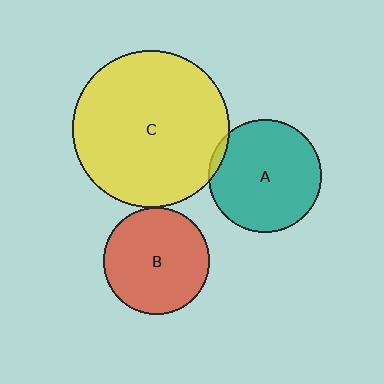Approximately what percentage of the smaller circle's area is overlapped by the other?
Approximately 5%.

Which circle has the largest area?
Circle C (yellow).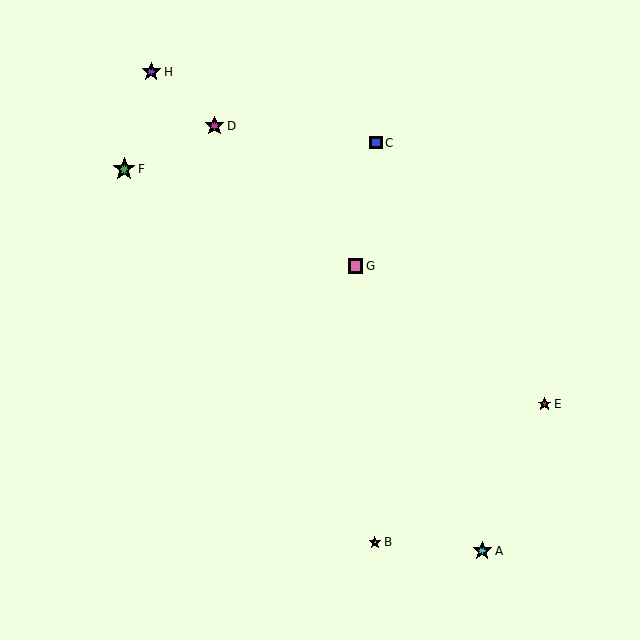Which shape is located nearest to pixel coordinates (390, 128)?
The blue square (labeled C) at (376, 143) is nearest to that location.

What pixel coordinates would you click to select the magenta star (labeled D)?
Click at (214, 126) to select the magenta star D.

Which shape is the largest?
The green star (labeled F) is the largest.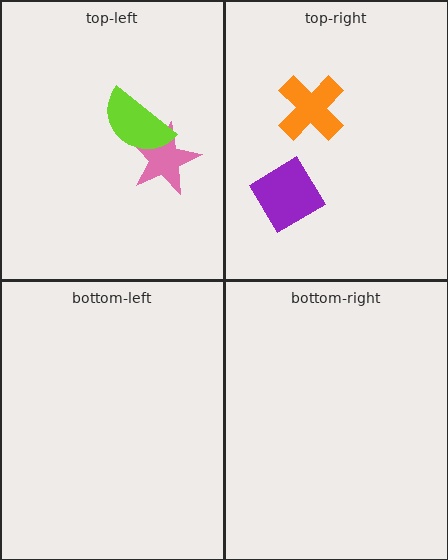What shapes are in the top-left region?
The pink star, the lime semicircle.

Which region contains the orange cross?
The top-right region.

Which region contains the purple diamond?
The top-right region.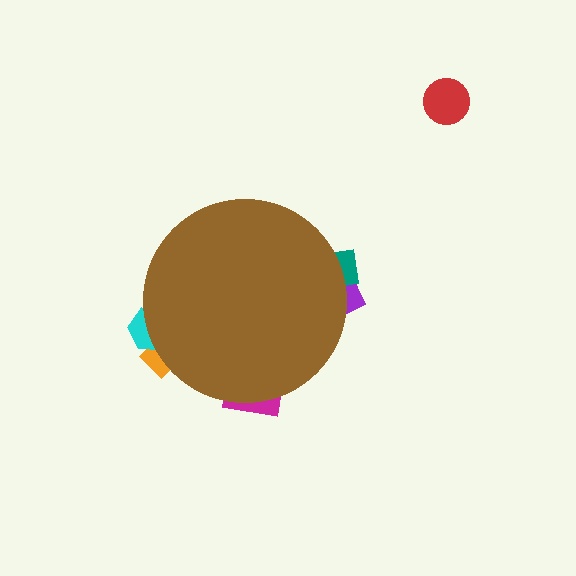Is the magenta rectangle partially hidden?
Yes, the magenta rectangle is partially hidden behind the brown circle.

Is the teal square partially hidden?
Yes, the teal square is partially hidden behind the brown circle.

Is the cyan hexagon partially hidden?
Yes, the cyan hexagon is partially hidden behind the brown circle.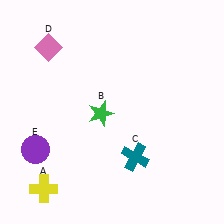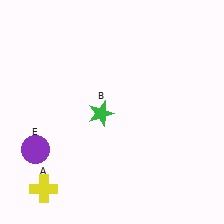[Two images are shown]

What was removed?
The teal cross (C), the pink diamond (D) were removed in Image 2.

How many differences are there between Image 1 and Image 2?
There are 2 differences between the two images.